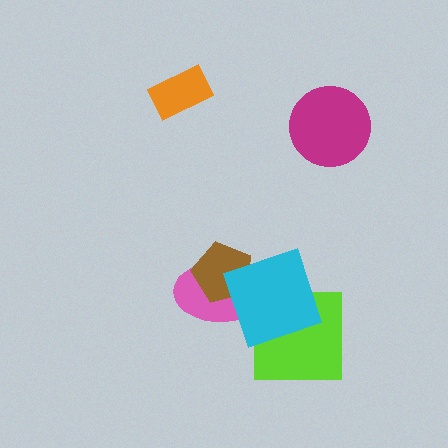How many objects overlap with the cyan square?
3 objects overlap with the cyan square.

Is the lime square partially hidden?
Yes, it is partially covered by another shape.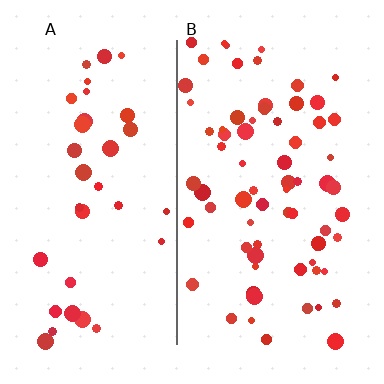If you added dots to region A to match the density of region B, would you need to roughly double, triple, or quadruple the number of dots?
Approximately double.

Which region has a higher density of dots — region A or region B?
B (the right).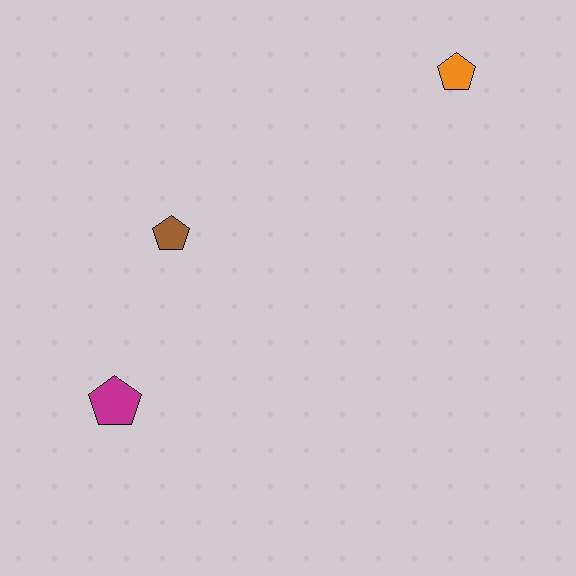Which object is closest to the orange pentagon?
The brown pentagon is closest to the orange pentagon.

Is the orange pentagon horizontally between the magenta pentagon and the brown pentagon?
No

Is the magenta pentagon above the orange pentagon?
No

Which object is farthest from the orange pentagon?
The magenta pentagon is farthest from the orange pentagon.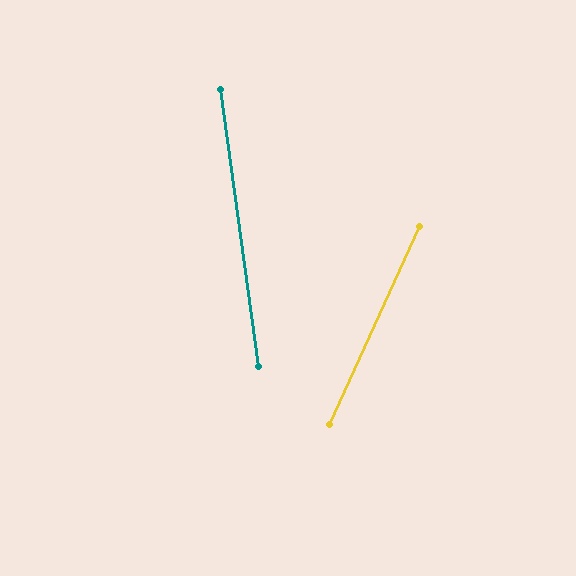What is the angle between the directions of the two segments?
Approximately 32 degrees.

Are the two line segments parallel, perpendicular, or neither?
Neither parallel nor perpendicular — they differ by about 32°.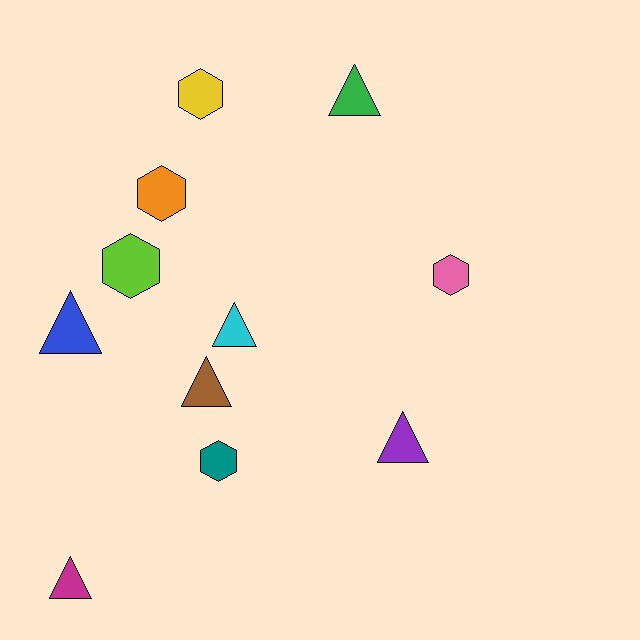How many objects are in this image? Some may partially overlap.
There are 11 objects.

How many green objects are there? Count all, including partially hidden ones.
There is 1 green object.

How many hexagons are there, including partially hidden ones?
There are 5 hexagons.